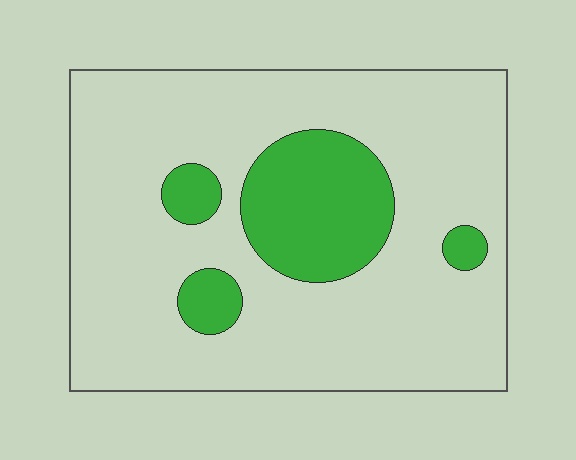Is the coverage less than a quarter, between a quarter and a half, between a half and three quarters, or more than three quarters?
Less than a quarter.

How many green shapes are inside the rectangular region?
4.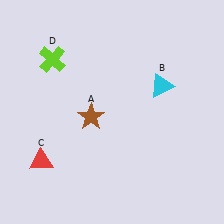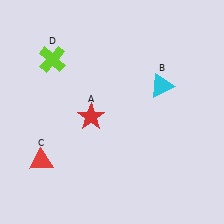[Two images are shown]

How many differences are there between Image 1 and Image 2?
There is 1 difference between the two images.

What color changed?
The star (A) changed from brown in Image 1 to red in Image 2.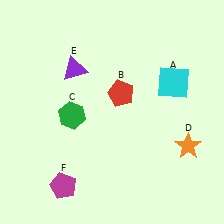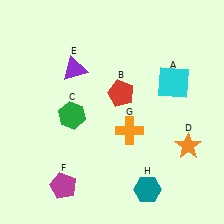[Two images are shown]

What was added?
An orange cross (G), a teal hexagon (H) were added in Image 2.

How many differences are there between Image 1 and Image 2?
There are 2 differences between the two images.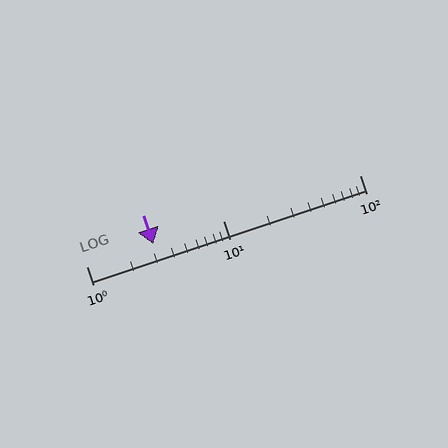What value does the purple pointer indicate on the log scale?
The pointer indicates approximately 3.1.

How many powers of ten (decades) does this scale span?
The scale spans 2 decades, from 1 to 100.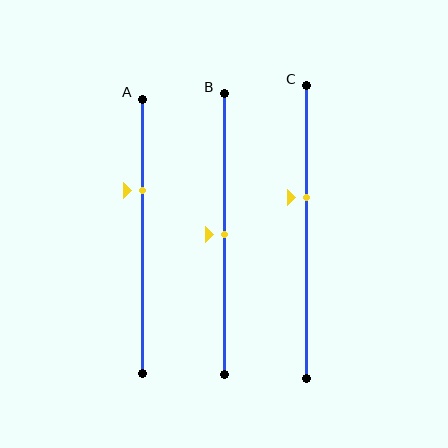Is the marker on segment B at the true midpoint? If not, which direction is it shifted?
Yes, the marker on segment B is at the true midpoint.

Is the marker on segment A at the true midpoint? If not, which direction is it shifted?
No, the marker on segment A is shifted upward by about 17% of the segment length.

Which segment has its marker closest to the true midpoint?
Segment B has its marker closest to the true midpoint.